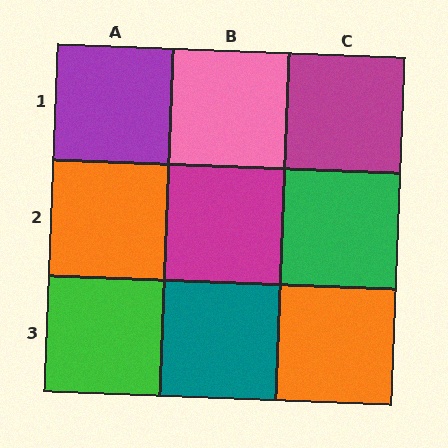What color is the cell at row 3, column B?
Teal.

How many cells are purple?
1 cell is purple.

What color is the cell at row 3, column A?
Green.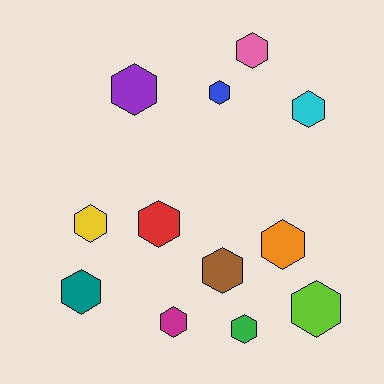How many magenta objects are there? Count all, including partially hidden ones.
There is 1 magenta object.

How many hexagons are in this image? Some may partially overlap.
There are 12 hexagons.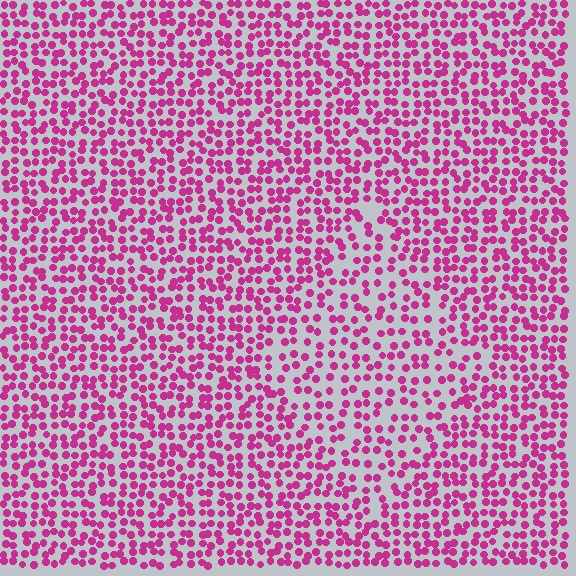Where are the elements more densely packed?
The elements are more densely packed outside the diamond boundary.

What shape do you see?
I see a diamond.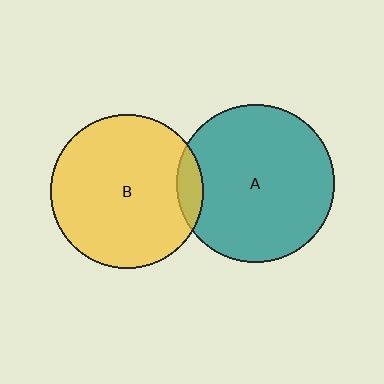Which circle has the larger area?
Circle A (teal).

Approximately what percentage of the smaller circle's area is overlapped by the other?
Approximately 10%.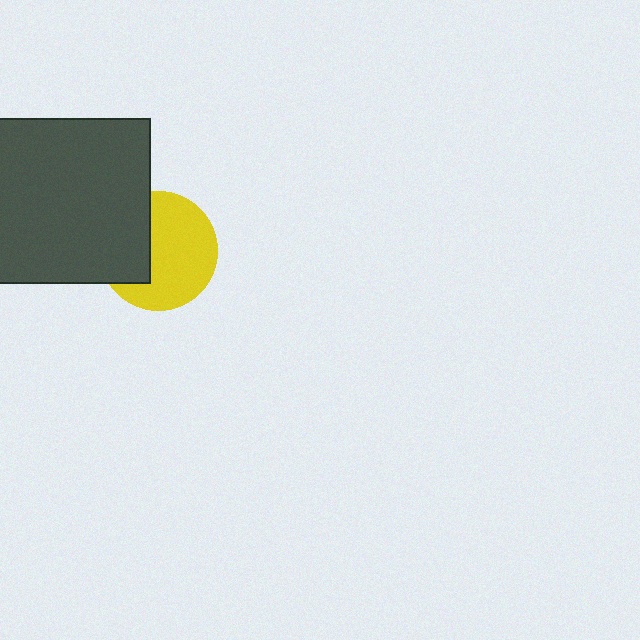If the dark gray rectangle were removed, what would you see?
You would see the complete yellow circle.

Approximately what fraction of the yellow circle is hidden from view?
Roughly 36% of the yellow circle is hidden behind the dark gray rectangle.